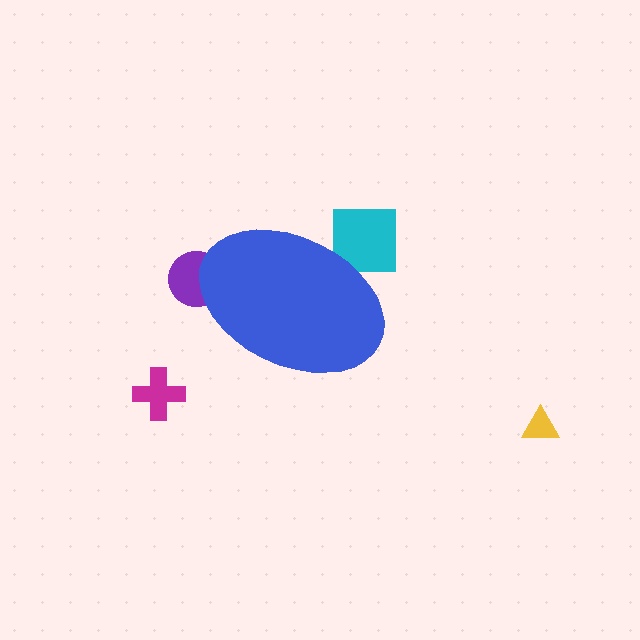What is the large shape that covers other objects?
A blue ellipse.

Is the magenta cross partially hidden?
No, the magenta cross is fully visible.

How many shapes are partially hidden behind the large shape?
2 shapes are partially hidden.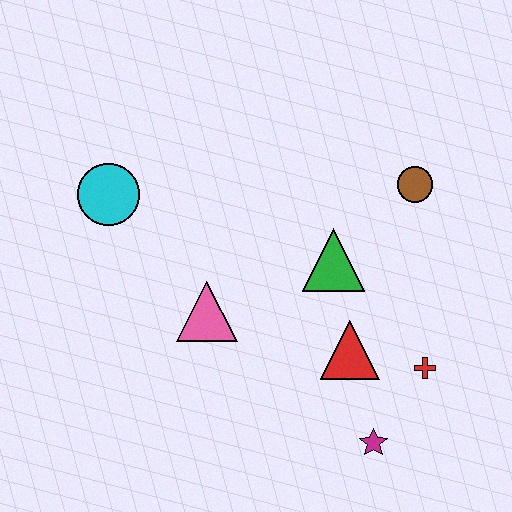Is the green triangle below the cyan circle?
Yes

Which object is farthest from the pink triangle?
The brown circle is farthest from the pink triangle.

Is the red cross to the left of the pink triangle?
No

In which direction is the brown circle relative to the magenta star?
The brown circle is above the magenta star.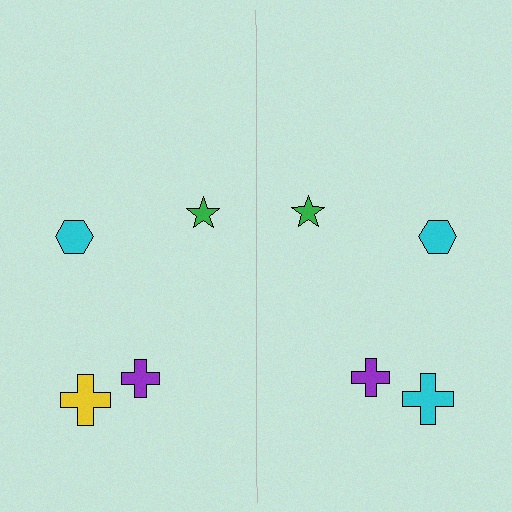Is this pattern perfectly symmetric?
No, the pattern is not perfectly symmetric. The cyan cross on the right side breaks the symmetry — its mirror counterpart is yellow.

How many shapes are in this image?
There are 8 shapes in this image.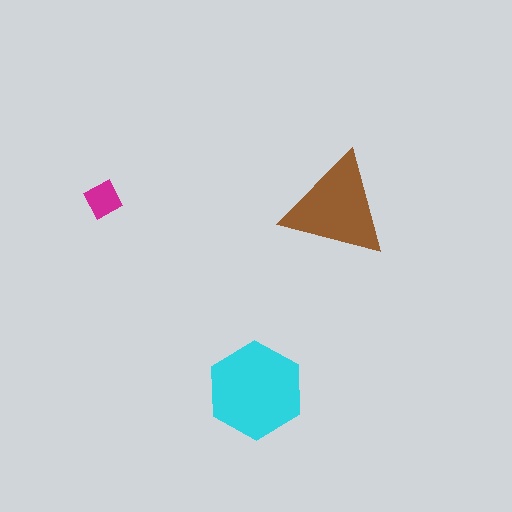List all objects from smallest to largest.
The magenta diamond, the brown triangle, the cyan hexagon.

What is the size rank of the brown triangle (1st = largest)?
2nd.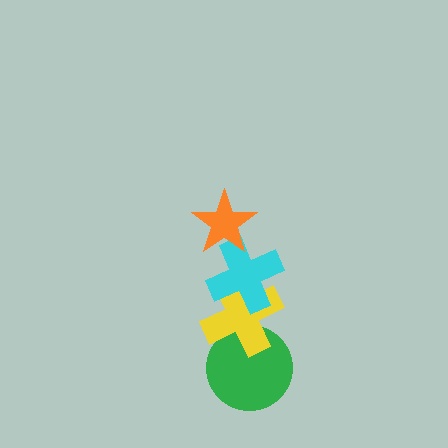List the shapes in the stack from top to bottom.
From top to bottom: the orange star, the cyan cross, the yellow cross, the green circle.